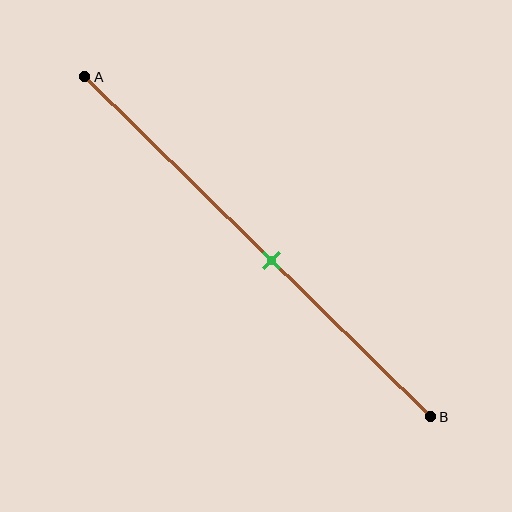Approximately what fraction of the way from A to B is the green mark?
The green mark is approximately 55% of the way from A to B.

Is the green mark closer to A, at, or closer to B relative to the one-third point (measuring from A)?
The green mark is closer to point B than the one-third point of segment AB.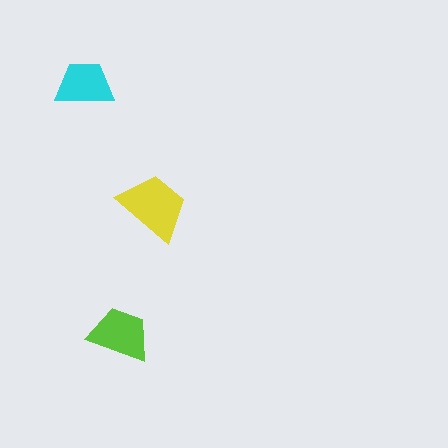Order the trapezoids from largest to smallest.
the yellow one, the lime one, the cyan one.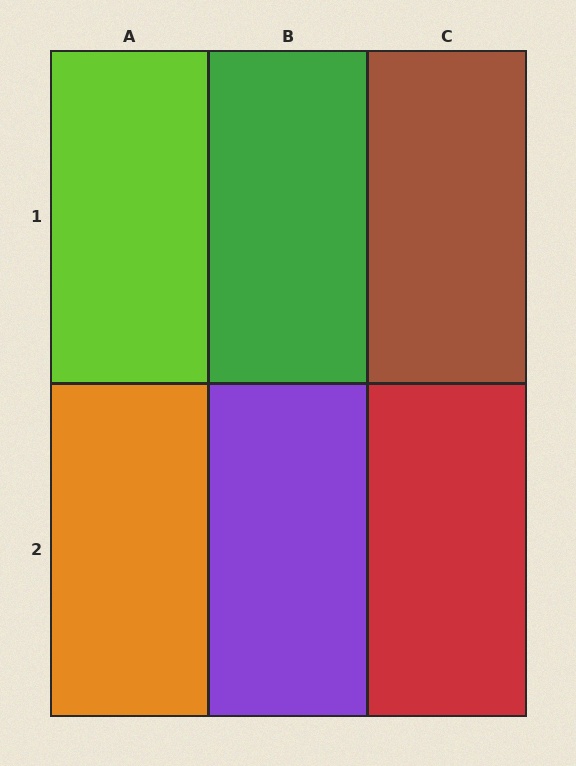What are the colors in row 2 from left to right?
Orange, purple, red.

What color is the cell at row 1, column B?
Green.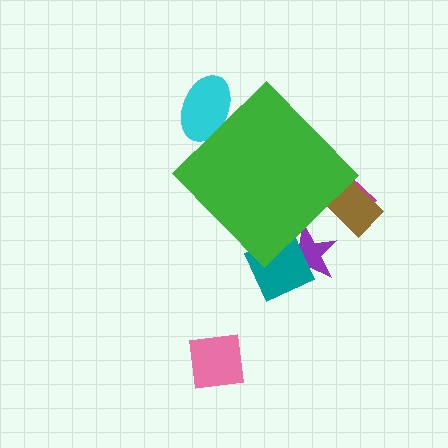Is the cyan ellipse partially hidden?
Yes, the cyan ellipse is partially hidden behind the green diamond.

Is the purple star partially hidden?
Yes, the purple star is partially hidden behind the green diamond.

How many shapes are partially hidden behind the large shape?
5 shapes are partially hidden.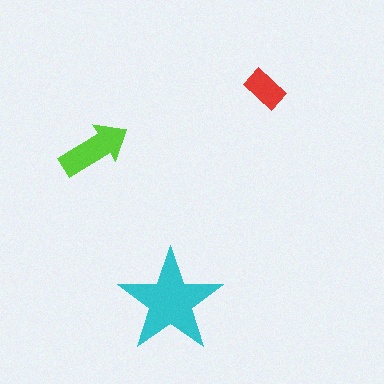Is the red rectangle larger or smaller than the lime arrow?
Smaller.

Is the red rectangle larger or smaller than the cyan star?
Smaller.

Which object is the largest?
The cyan star.